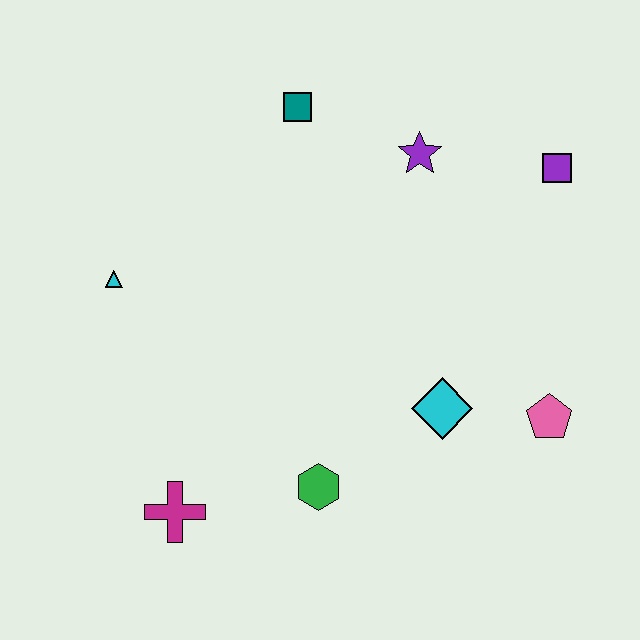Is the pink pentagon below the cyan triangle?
Yes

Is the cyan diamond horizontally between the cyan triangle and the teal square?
No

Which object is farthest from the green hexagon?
The purple square is farthest from the green hexagon.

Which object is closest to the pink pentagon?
The cyan diamond is closest to the pink pentagon.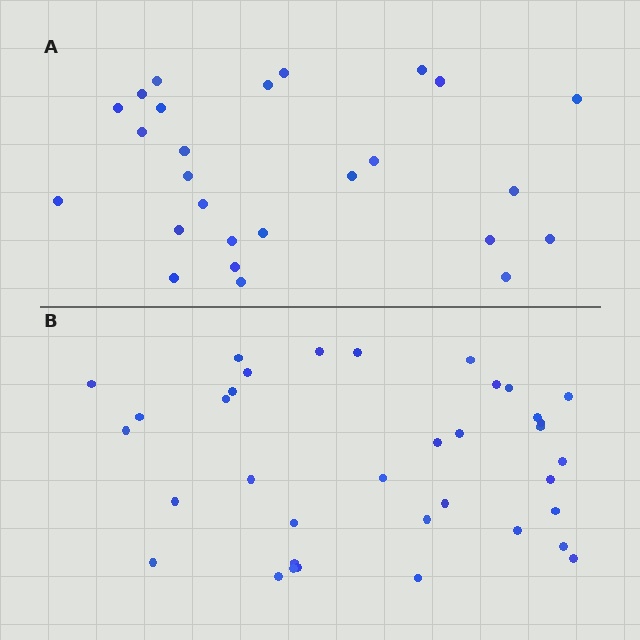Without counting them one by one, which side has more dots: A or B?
Region B (the bottom region) has more dots.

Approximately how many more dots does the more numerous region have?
Region B has roughly 10 or so more dots than region A.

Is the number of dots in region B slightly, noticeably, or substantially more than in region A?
Region B has noticeably more, but not dramatically so. The ratio is roughly 1.4 to 1.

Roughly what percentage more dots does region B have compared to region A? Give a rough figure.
About 40% more.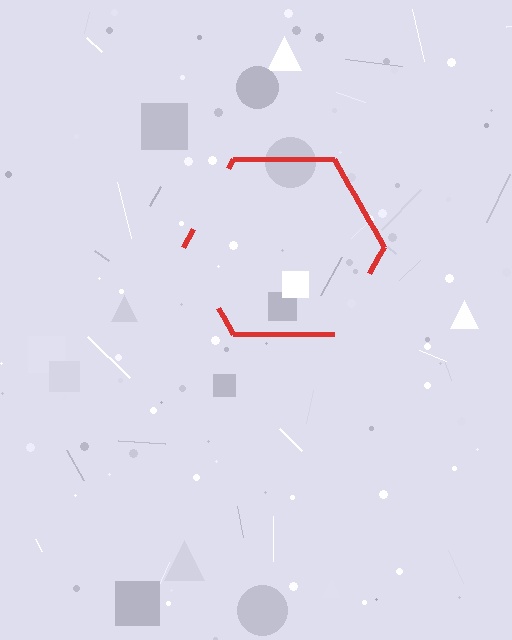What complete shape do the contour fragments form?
The contour fragments form a hexagon.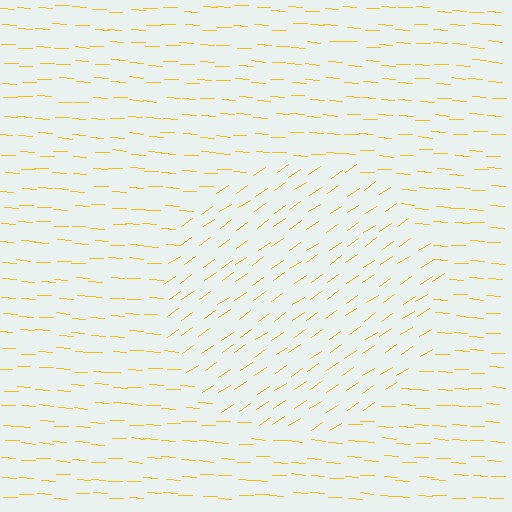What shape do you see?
I see a circle.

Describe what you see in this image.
The image is filled with small yellow line segments. A circle region in the image has lines oriented differently from the surrounding lines, creating a visible texture boundary.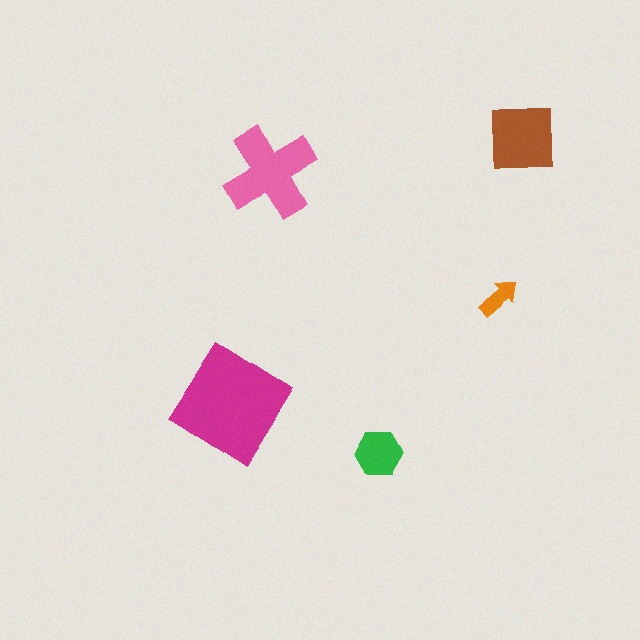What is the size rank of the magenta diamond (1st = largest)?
1st.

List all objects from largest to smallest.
The magenta diamond, the pink cross, the brown square, the green hexagon, the orange arrow.